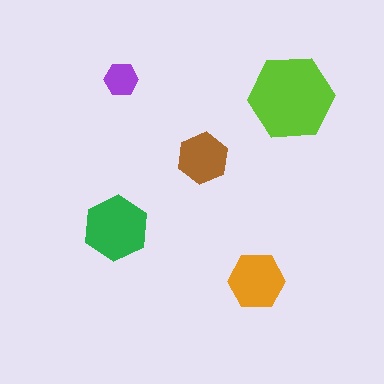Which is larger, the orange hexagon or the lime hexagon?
The lime one.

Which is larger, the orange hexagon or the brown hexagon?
The orange one.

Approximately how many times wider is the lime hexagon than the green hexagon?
About 1.5 times wider.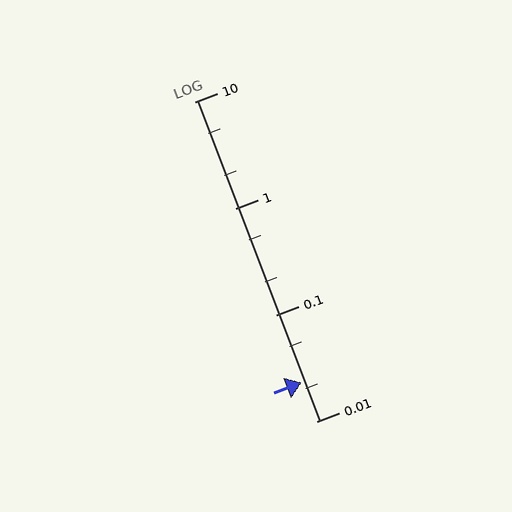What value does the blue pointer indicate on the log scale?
The pointer indicates approximately 0.023.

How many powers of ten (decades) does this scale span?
The scale spans 3 decades, from 0.01 to 10.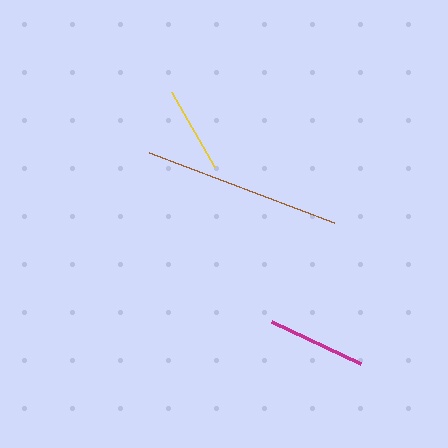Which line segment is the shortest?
The yellow line is the shortest at approximately 87 pixels.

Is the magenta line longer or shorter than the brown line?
The brown line is longer than the magenta line.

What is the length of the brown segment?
The brown segment is approximately 198 pixels long.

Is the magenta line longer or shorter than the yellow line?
The magenta line is longer than the yellow line.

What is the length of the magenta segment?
The magenta segment is approximately 99 pixels long.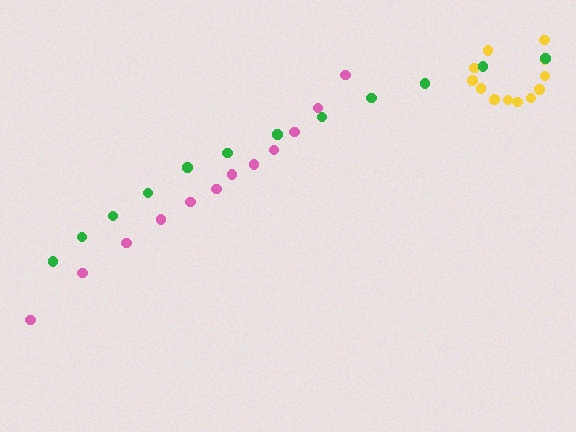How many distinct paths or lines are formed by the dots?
There are 3 distinct paths.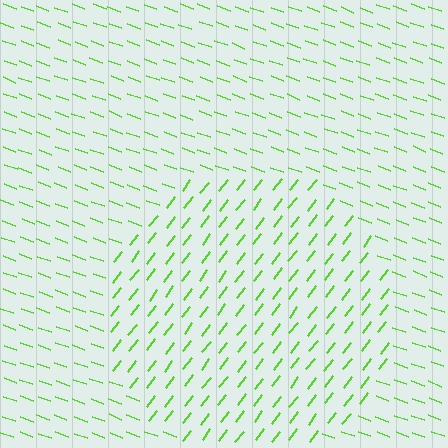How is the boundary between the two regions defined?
The boundary is defined purely by a change in line orientation (approximately 73 degrees difference). All lines are the same color and thickness.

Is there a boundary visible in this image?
Yes, there is a texture boundary formed by a change in line orientation.